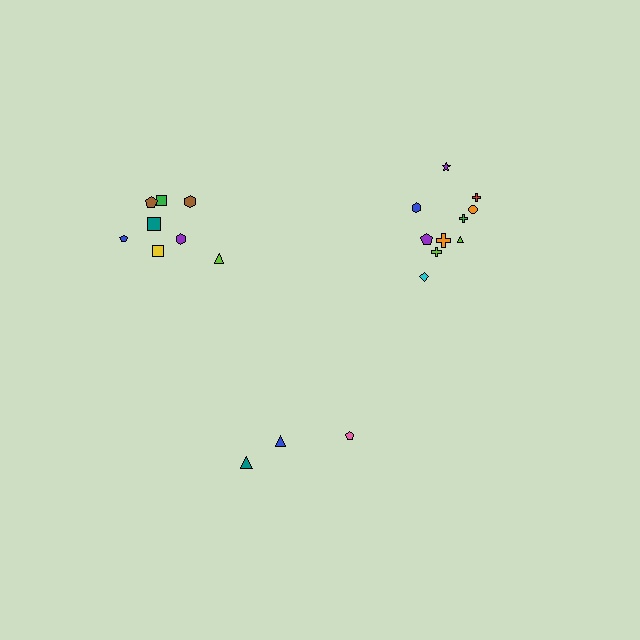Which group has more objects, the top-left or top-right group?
The top-right group.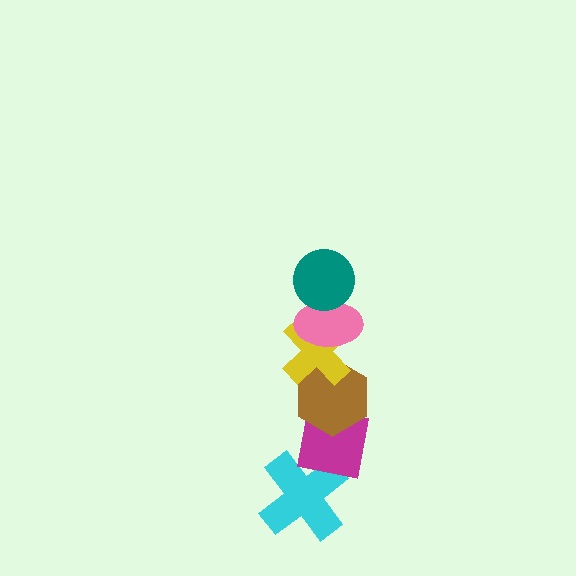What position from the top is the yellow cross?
The yellow cross is 3rd from the top.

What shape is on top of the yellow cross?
The pink ellipse is on top of the yellow cross.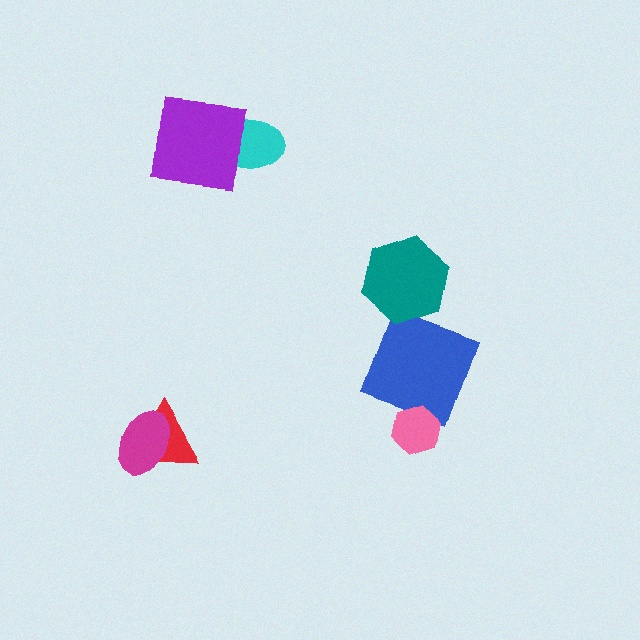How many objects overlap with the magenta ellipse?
1 object overlaps with the magenta ellipse.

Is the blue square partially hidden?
Yes, it is partially covered by another shape.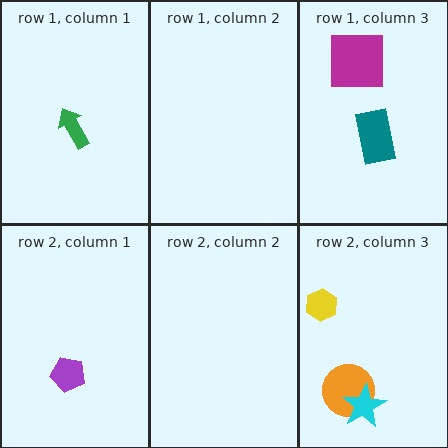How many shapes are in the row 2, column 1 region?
1.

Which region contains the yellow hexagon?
The row 2, column 3 region.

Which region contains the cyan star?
The row 2, column 3 region.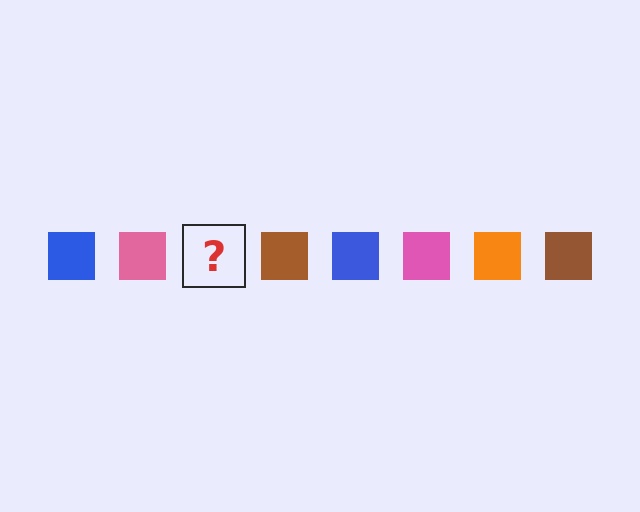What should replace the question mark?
The question mark should be replaced with an orange square.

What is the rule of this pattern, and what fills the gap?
The rule is that the pattern cycles through blue, pink, orange, brown squares. The gap should be filled with an orange square.